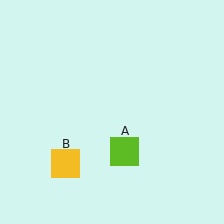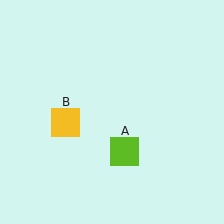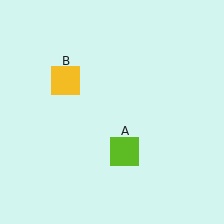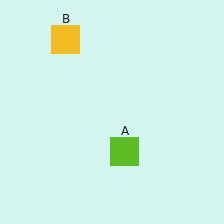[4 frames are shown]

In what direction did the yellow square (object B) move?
The yellow square (object B) moved up.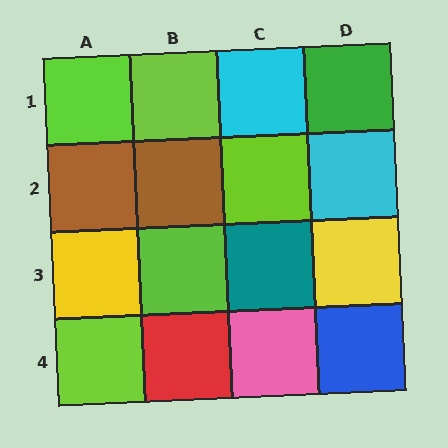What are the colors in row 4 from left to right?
Lime, red, pink, blue.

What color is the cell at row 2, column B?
Brown.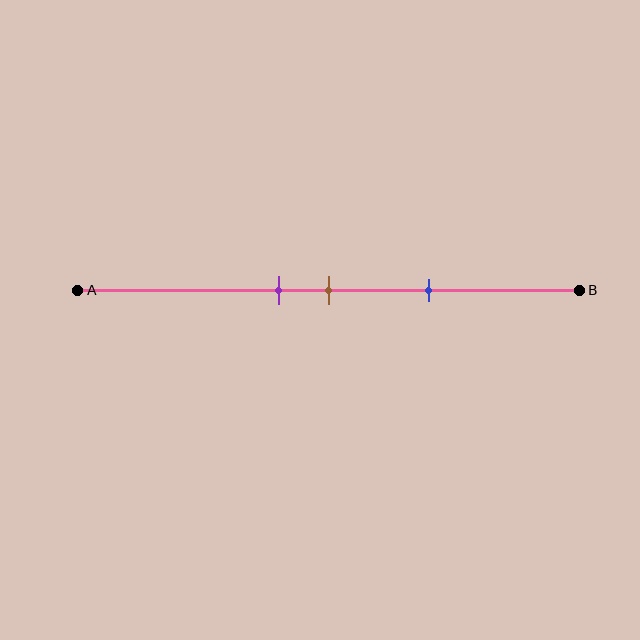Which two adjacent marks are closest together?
The purple and brown marks are the closest adjacent pair.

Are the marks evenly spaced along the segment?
Yes, the marks are approximately evenly spaced.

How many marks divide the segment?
There are 3 marks dividing the segment.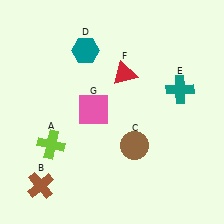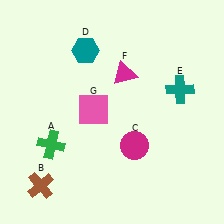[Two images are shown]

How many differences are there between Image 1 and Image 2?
There are 3 differences between the two images.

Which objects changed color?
A changed from lime to green. C changed from brown to magenta. F changed from red to magenta.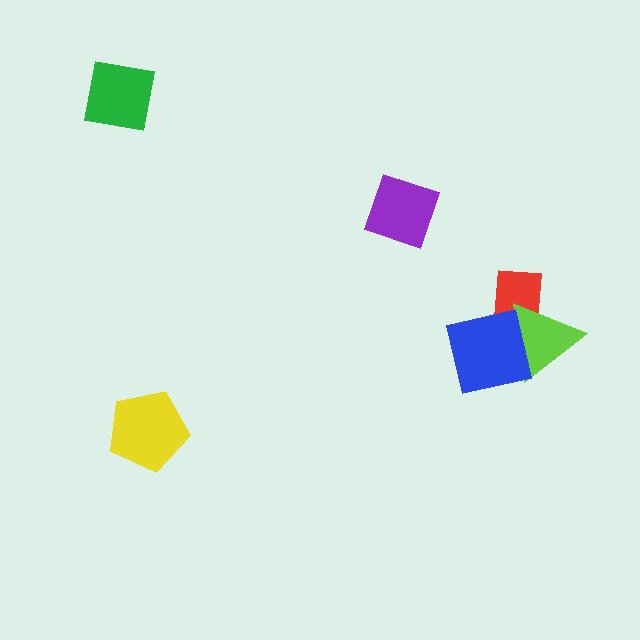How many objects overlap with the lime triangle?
2 objects overlap with the lime triangle.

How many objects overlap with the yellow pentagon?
0 objects overlap with the yellow pentagon.